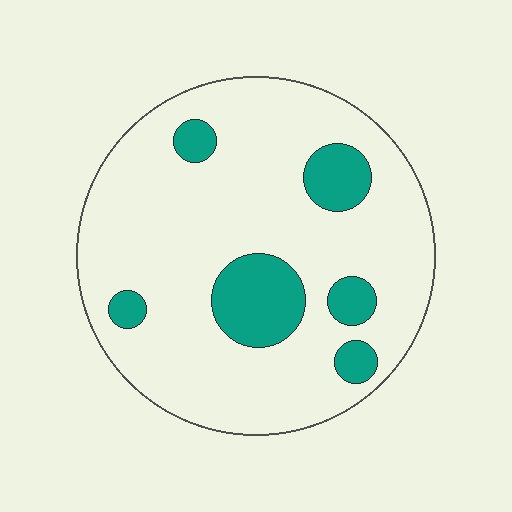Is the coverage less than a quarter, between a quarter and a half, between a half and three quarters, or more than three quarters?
Less than a quarter.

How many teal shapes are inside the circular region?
6.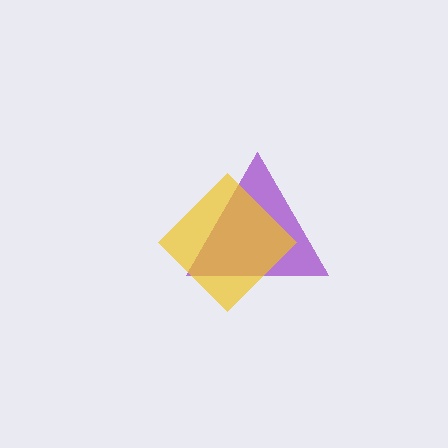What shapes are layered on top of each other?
The layered shapes are: a purple triangle, a yellow diamond.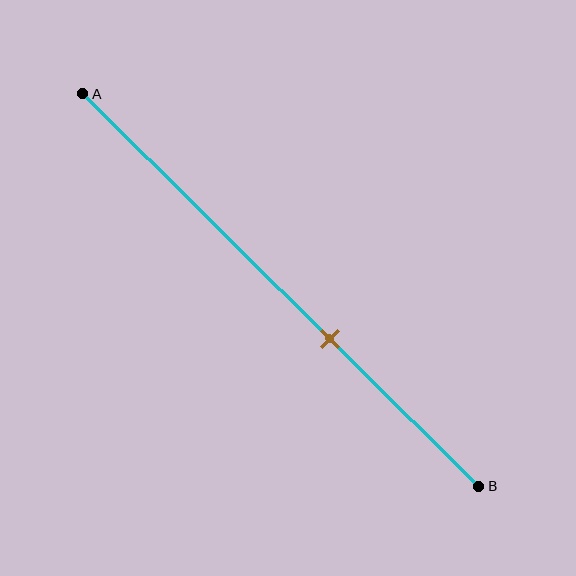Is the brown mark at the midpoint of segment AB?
No, the mark is at about 60% from A, not at the 50% midpoint.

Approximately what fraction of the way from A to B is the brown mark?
The brown mark is approximately 60% of the way from A to B.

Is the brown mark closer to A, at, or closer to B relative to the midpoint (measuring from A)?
The brown mark is closer to point B than the midpoint of segment AB.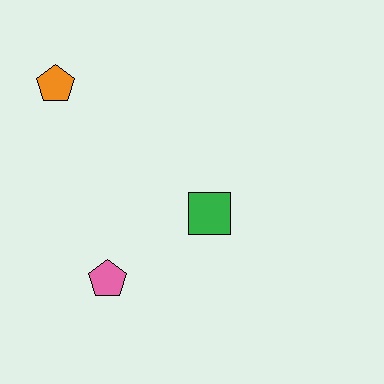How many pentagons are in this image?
There are 2 pentagons.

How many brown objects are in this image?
There are no brown objects.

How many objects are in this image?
There are 3 objects.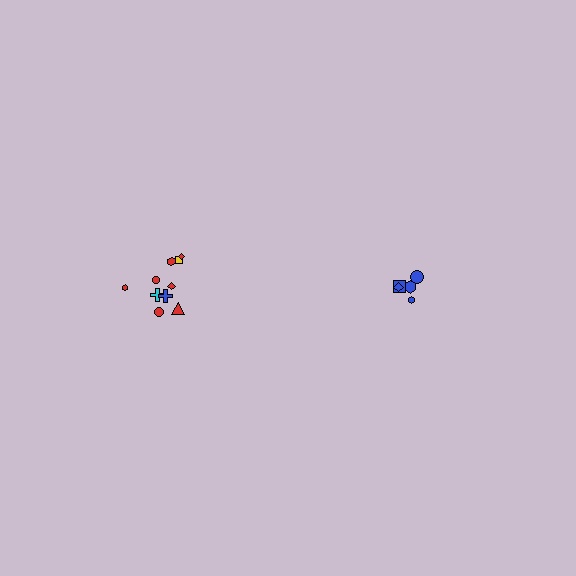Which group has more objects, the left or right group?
The left group.